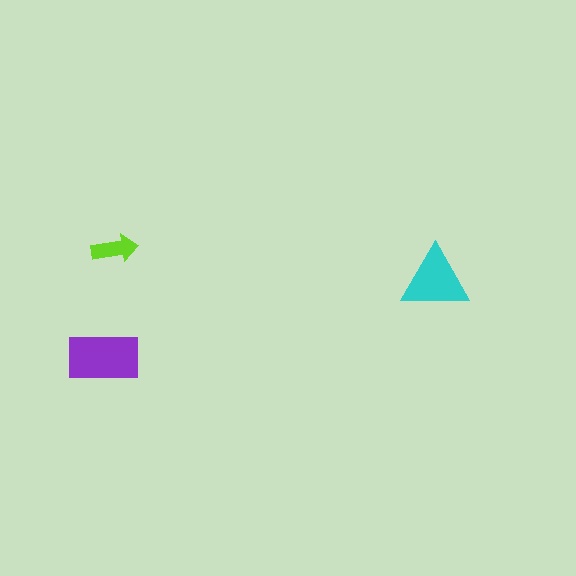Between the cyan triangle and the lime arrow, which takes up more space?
The cyan triangle.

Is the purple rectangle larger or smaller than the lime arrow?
Larger.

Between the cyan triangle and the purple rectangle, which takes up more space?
The purple rectangle.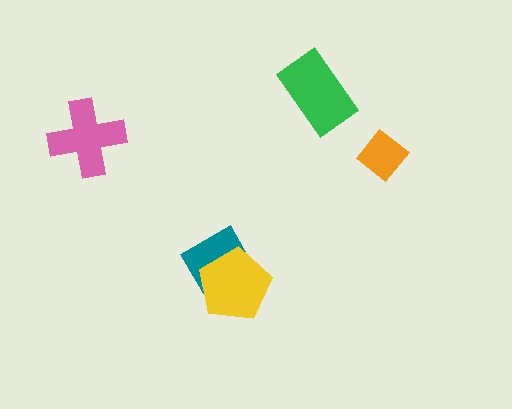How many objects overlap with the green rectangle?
0 objects overlap with the green rectangle.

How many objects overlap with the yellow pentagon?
1 object overlaps with the yellow pentagon.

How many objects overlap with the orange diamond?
0 objects overlap with the orange diamond.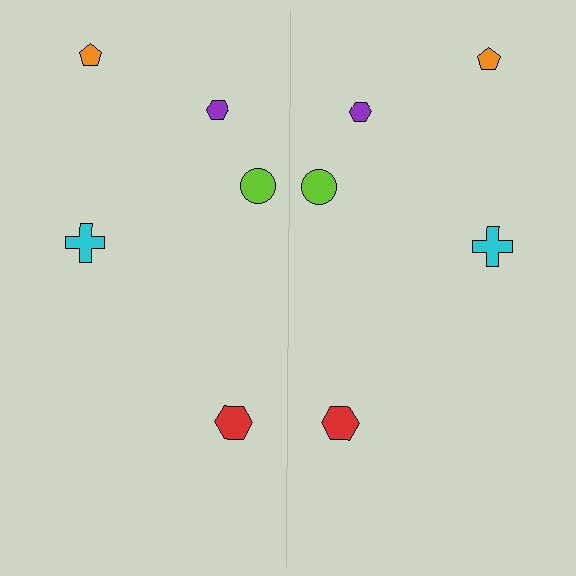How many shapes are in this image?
There are 10 shapes in this image.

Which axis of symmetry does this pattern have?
The pattern has a vertical axis of symmetry running through the center of the image.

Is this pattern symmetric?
Yes, this pattern has bilateral (reflection) symmetry.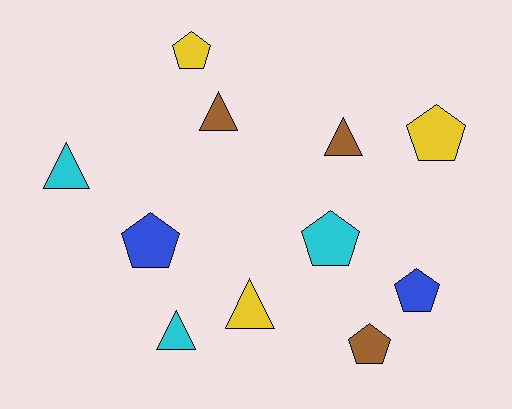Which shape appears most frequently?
Pentagon, with 6 objects.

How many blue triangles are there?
There are no blue triangles.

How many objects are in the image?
There are 11 objects.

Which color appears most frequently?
Brown, with 3 objects.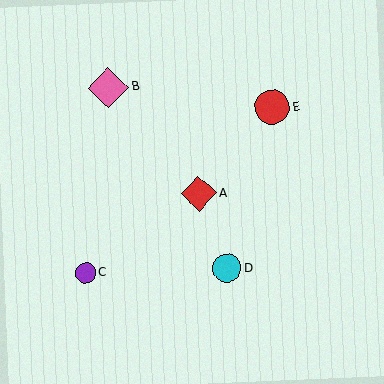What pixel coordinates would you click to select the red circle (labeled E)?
Click at (272, 107) to select the red circle E.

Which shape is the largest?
The pink diamond (labeled B) is the largest.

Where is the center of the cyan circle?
The center of the cyan circle is at (227, 268).